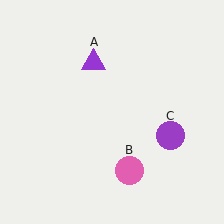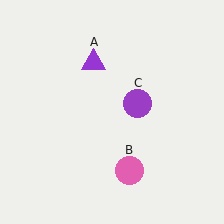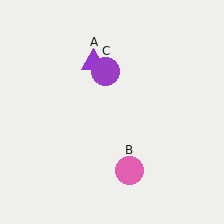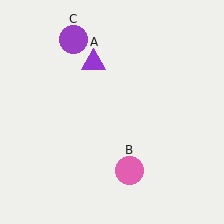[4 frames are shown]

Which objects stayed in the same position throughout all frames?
Purple triangle (object A) and pink circle (object B) remained stationary.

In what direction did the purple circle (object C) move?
The purple circle (object C) moved up and to the left.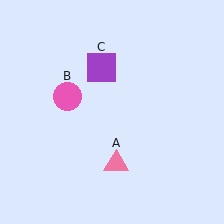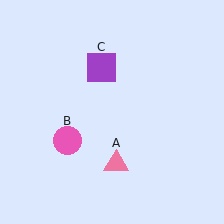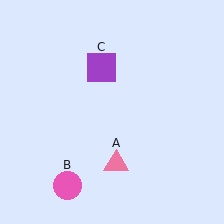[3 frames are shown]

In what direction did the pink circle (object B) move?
The pink circle (object B) moved down.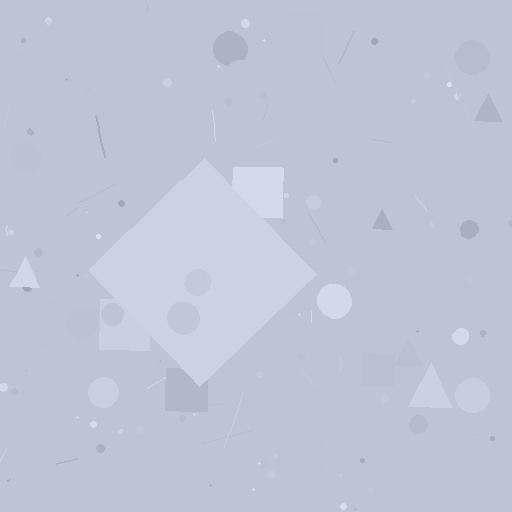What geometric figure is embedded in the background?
A diamond is embedded in the background.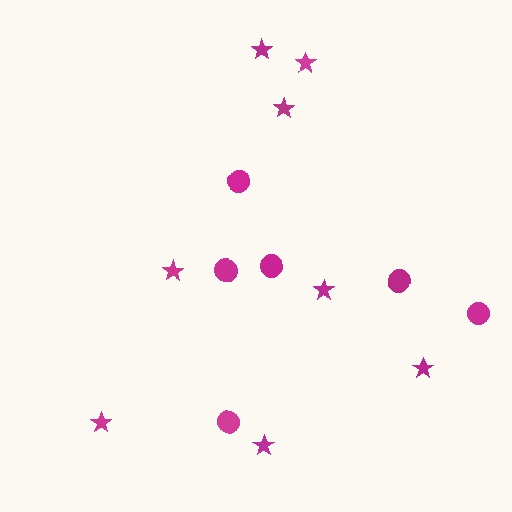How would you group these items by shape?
There are 2 groups: one group of stars (8) and one group of circles (6).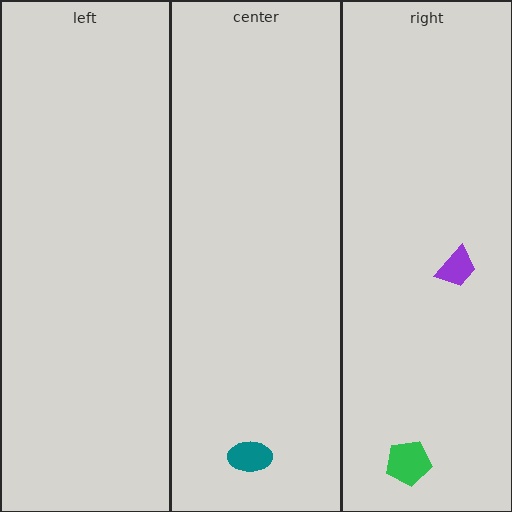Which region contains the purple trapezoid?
The right region.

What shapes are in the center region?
The teal ellipse.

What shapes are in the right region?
The green pentagon, the purple trapezoid.